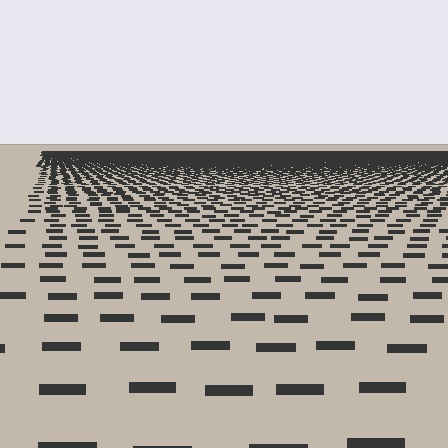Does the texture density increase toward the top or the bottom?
Density increases toward the top.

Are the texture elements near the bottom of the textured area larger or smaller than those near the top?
Larger. Near the bottom, elements are closer to the viewer and appear at a bigger on-screen size.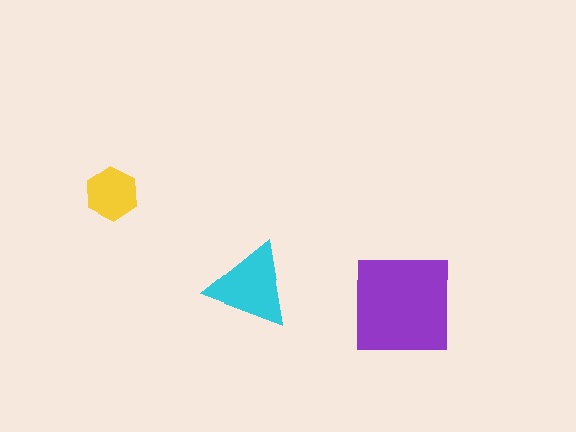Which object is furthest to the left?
The yellow hexagon is leftmost.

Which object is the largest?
The purple square.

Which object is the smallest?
The yellow hexagon.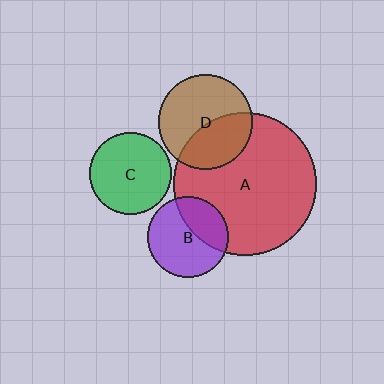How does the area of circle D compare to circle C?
Approximately 1.3 times.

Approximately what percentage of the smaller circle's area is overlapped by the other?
Approximately 35%.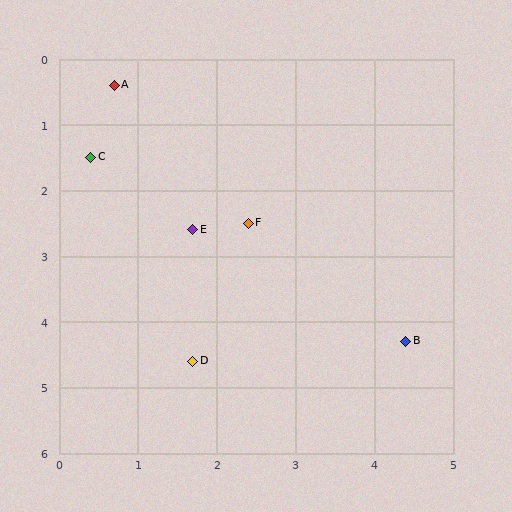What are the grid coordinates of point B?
Point B is at approximately (4.4, 4.3).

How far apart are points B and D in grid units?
Points B and D are about 2.7 grid units apart.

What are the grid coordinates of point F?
Point F is at approximately (2.4, 2.5).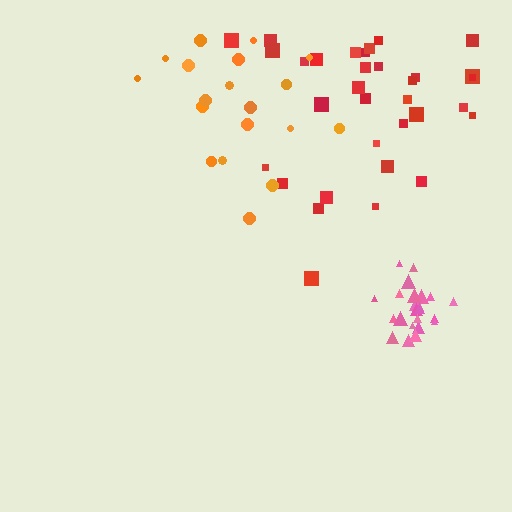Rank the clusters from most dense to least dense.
pink, red, orange.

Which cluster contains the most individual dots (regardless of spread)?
Red (33).